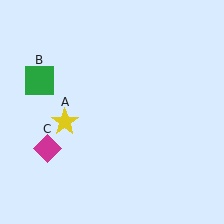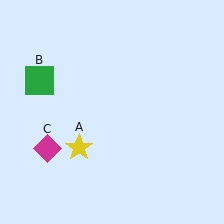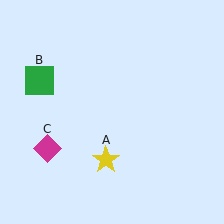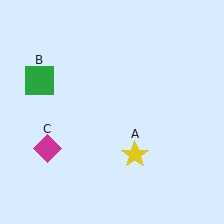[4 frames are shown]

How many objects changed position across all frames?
1 object changed position: yellow star (object A).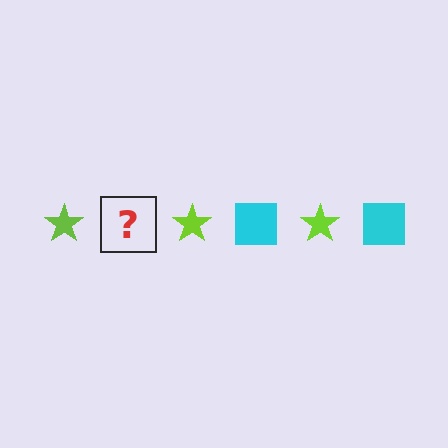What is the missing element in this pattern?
The missing element is a cyan square.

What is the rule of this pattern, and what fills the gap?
The rule is that the pattern alternates between lime star and cyan square. The gap should be filled with a cyan square.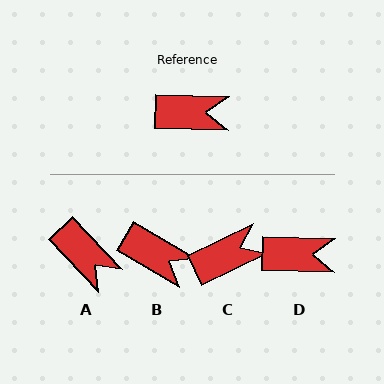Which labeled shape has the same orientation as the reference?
D.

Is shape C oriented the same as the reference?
No, it is off by about 28 degrees.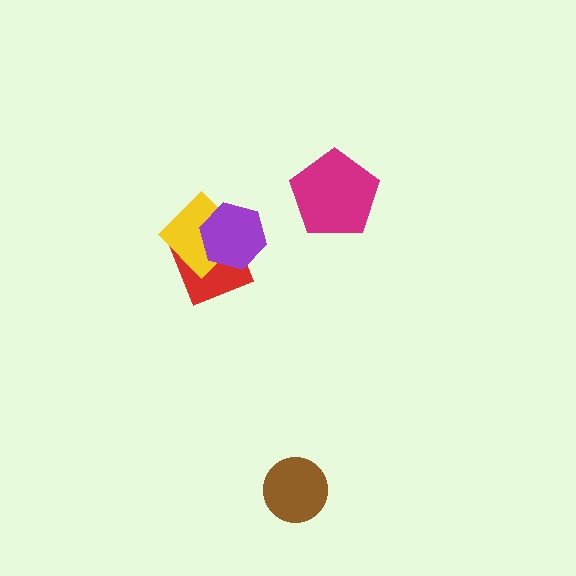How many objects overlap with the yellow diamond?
2 objects overlap with the yellow diamond.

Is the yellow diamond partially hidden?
Yes, it is partially covered by another shape.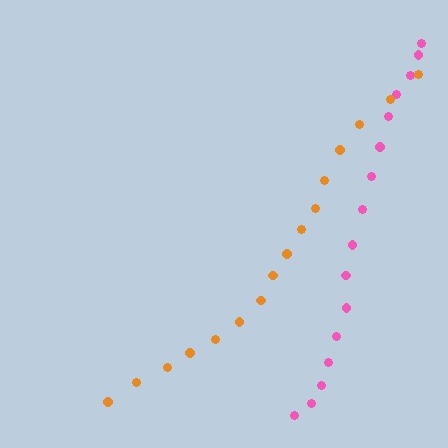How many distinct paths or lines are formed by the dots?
There are 2 distinct paths.